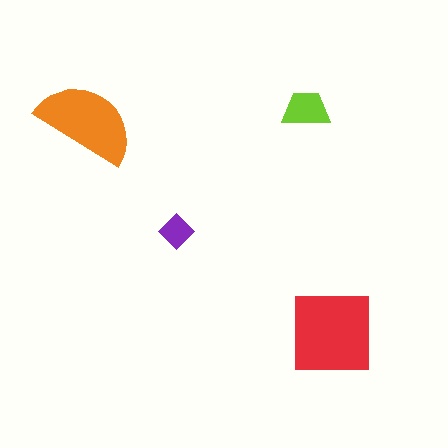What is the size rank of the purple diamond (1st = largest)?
4th.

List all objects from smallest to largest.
The purple diamond, the lime trapezoid, the orange semicircle, the red square.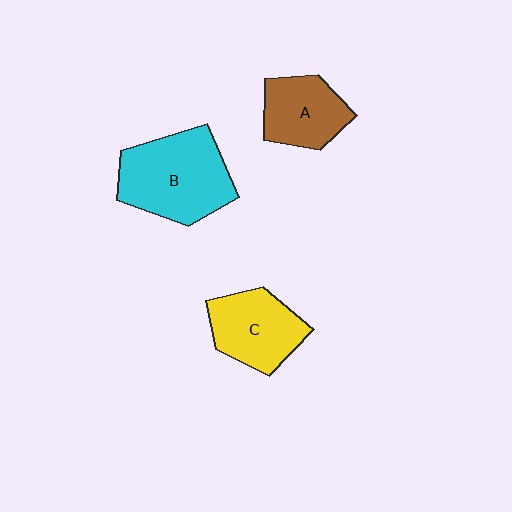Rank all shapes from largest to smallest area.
From largest to smallest: B (cyan), C (yellow), A (brown).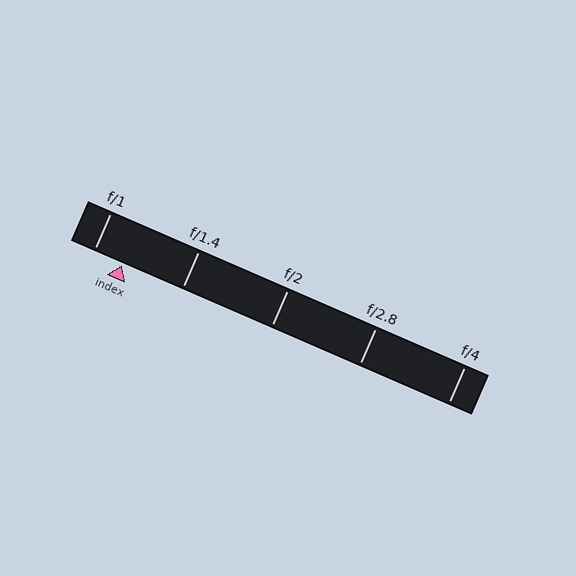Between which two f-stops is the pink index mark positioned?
The index mark is between f/1 and f/1.4.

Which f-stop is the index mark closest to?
The index mark is closest to f/1.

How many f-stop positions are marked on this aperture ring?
There are 5 f-stop positions marked.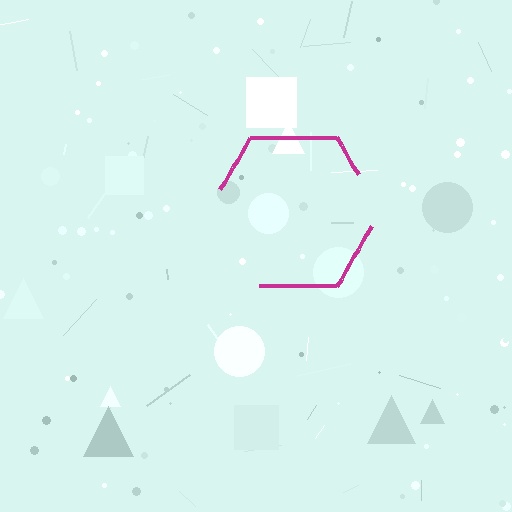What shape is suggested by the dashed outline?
The dashed outline suggests a hexagon.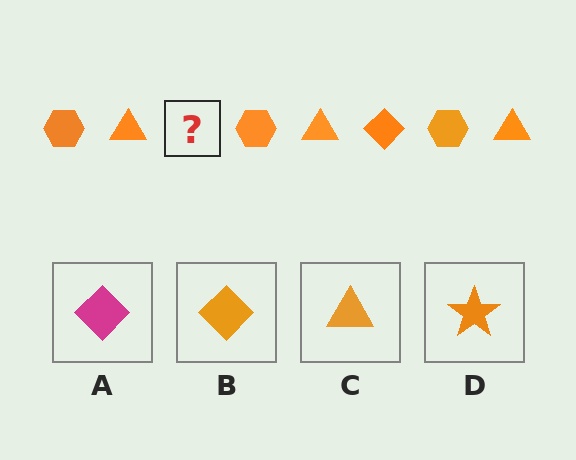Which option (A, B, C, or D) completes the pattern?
B.